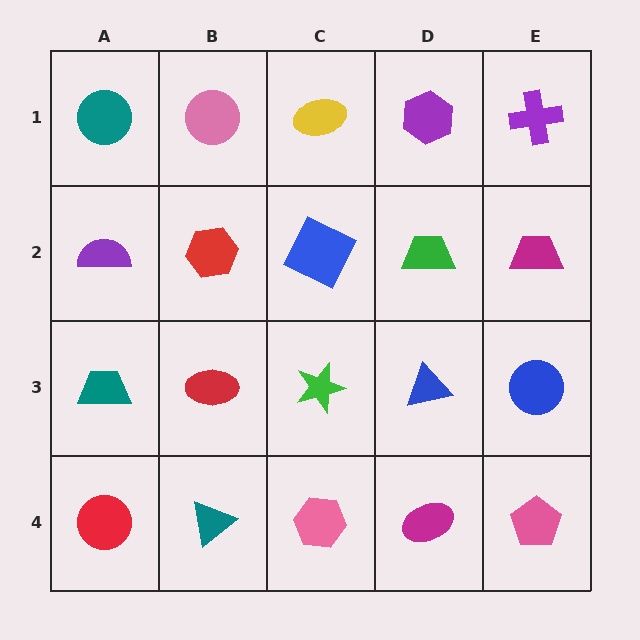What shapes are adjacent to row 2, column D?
A purple hexagon (row 1, column D), a blue triangle (row 3, column D), a blue square (row 2, column C), a magenta trapezoid (row 2, column E).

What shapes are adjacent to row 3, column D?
A green trapezoid (row 2, column D), a magenta ellipse (row 4, column D), a green star (row 3, column C), a blue circle (row 3, column E).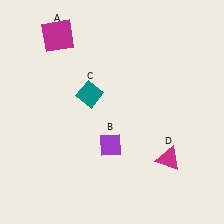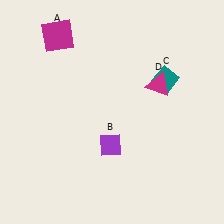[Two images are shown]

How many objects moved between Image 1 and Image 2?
2 objects moved between the two images.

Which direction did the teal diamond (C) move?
The teal diamond (C) moved right.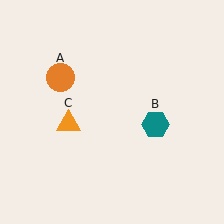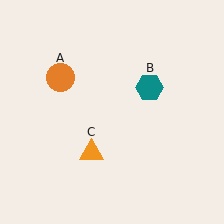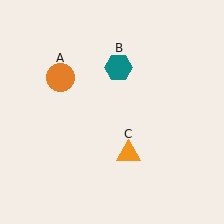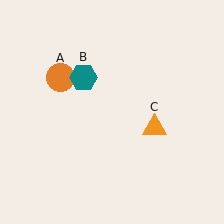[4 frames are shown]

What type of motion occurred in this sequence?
The teal hexagon (object B), orange triangle (object C) rotated counterclockwise around the center of the scene.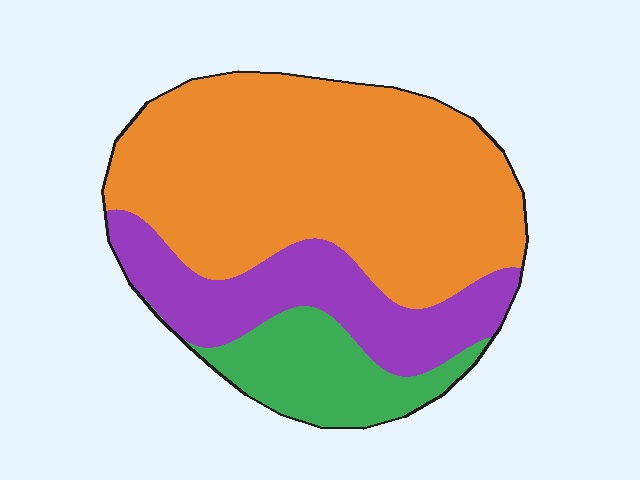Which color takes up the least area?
Green, at roughly 15%.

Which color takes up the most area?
Orange, at roughly 60%.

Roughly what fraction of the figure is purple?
Purple takes up about one quarter (1/4) of the figure.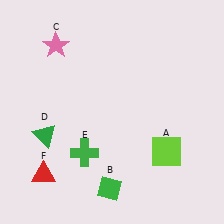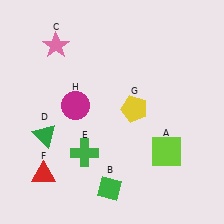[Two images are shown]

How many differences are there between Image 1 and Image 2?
There are 2 differences between the two images.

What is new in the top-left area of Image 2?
A magenta circle (H) was added in the top-left area of Image 2.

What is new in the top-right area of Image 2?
A yellow pentagon (G) was added in the top-right area of Image 2.